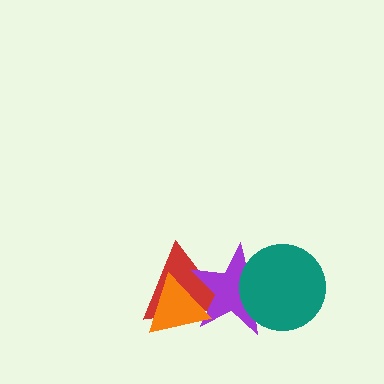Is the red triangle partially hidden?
Yes, it is partially covered by another shape.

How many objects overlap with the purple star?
3 objects overlap with the purple star.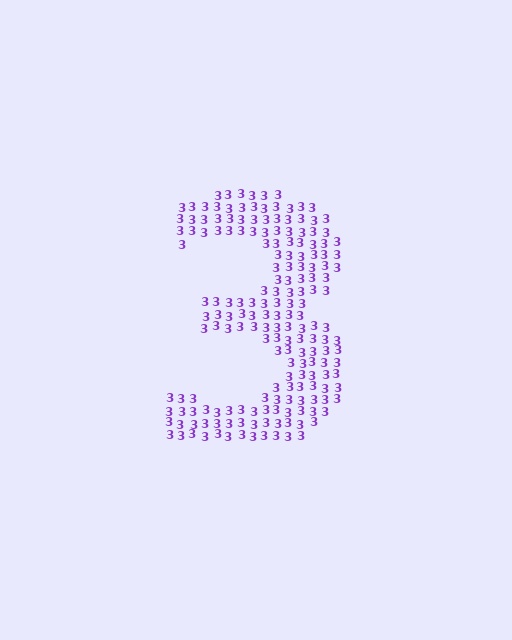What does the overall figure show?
The overall figure shows the digit 3.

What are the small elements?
The small elements are digit 3's.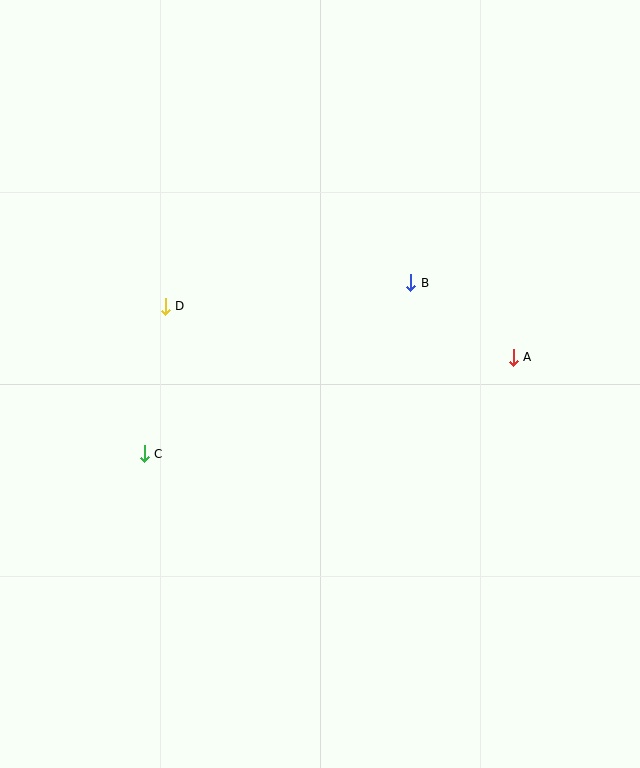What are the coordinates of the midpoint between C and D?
The midpoint between C and D is at (155, 380).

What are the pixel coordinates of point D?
Point D is at (165, 306).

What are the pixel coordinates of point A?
Point A is at (513, 357).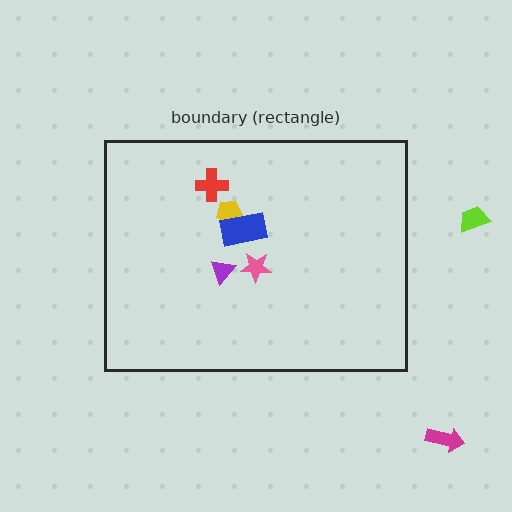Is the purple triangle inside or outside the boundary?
Inside.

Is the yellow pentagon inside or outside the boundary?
Inside.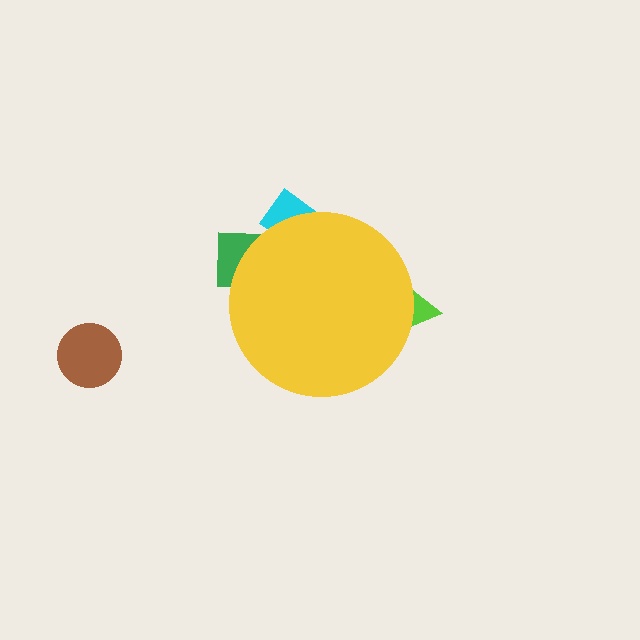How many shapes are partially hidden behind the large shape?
3 shapes are partially hidden.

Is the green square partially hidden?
Yes, the green square is partially hidden behind the yellow circle.